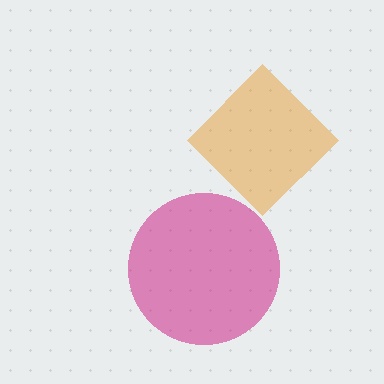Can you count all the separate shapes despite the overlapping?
Yes, there are 2 separate shapes.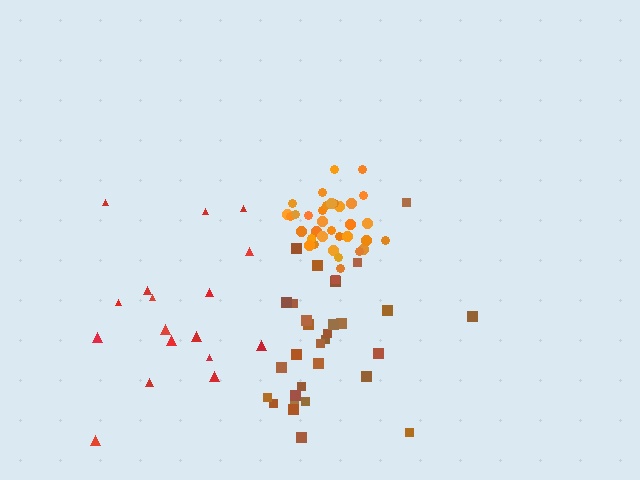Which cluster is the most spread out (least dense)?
Red.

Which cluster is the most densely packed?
Orange.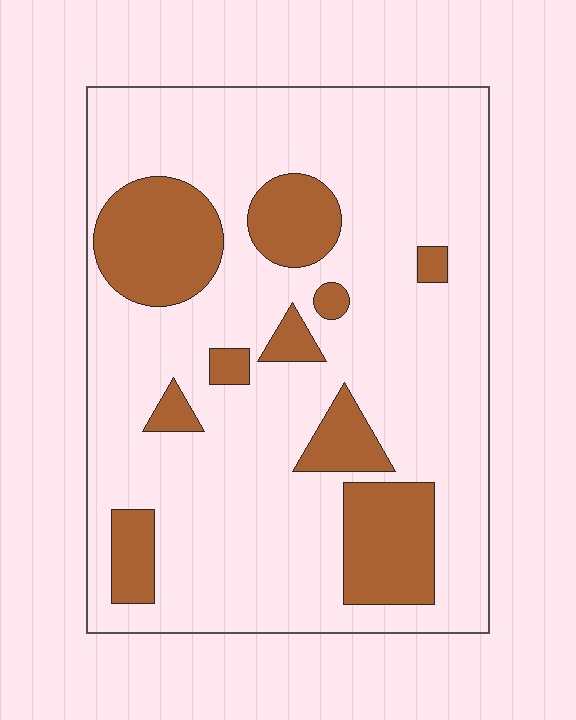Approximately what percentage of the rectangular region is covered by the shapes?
Approximately 20%.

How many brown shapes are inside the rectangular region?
10.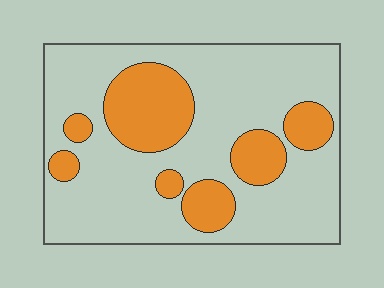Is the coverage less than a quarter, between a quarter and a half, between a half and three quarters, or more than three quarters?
Between a quarter and a half.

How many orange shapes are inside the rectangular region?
7.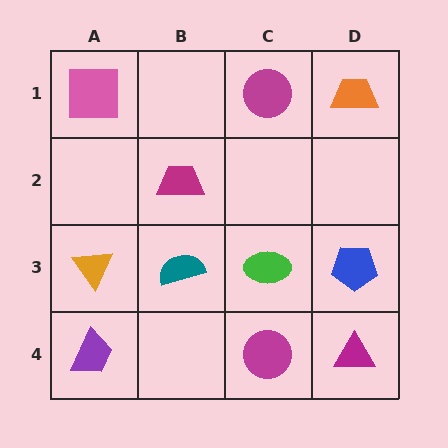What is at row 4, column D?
A magenta triangle.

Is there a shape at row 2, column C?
No, that cell is empty.